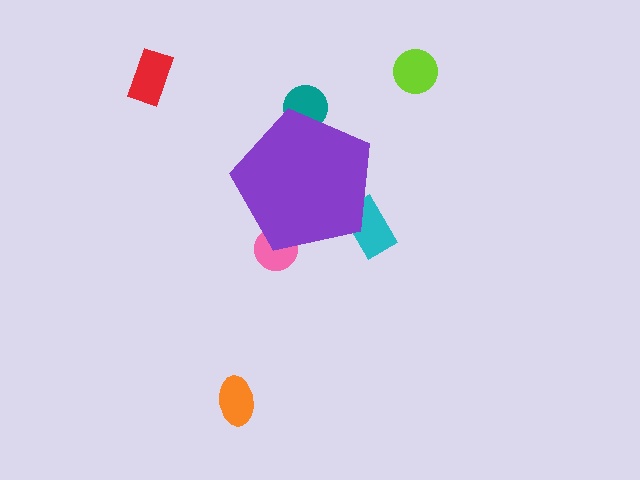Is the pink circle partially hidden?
Yes, the pink circle is partially hidden behind the purple pentagon.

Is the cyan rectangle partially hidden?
Yes, the cyan rectangle is partially hidden behind the purple pentagon.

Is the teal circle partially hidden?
Yes, the teal circle is partially hidden behind the purple pentagon.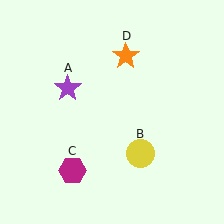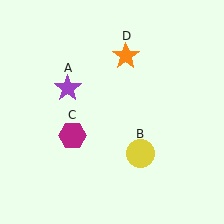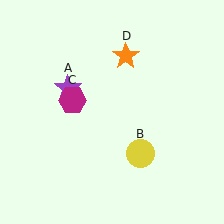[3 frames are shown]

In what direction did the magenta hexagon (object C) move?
The magenta hexagon (object C) moved up.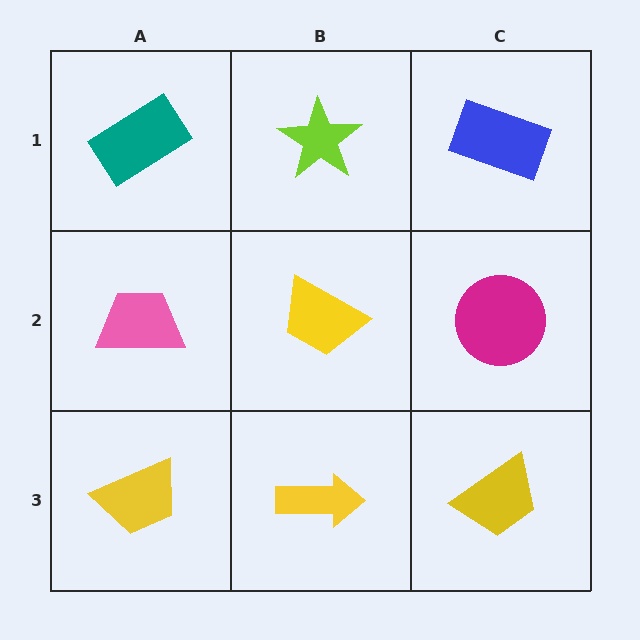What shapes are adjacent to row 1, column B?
A yellow trapezoid (row 2, column B), a teal rectangle (row 1, column A), a blue rectangle (row 1, column C).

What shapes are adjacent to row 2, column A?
A teal rectangle (row 1, column A), a yellow trapezoid (row 3, column A), a yellow trapezoid (row 2, column B).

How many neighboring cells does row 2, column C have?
3.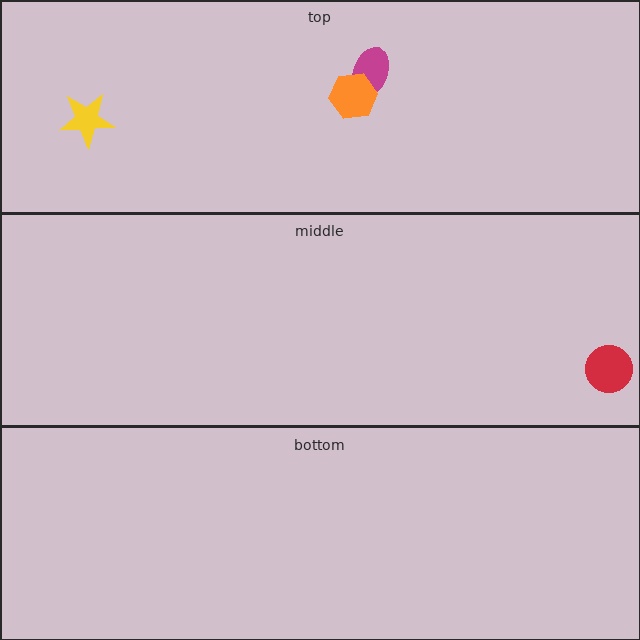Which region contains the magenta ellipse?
The top region.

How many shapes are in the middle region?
1.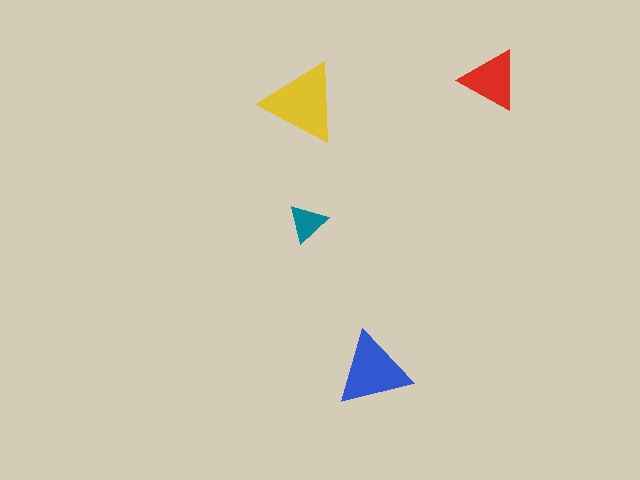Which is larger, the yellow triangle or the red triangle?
The yellow one.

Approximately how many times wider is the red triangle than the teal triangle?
About 1.5 times wider.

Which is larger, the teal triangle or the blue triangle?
The blue one.